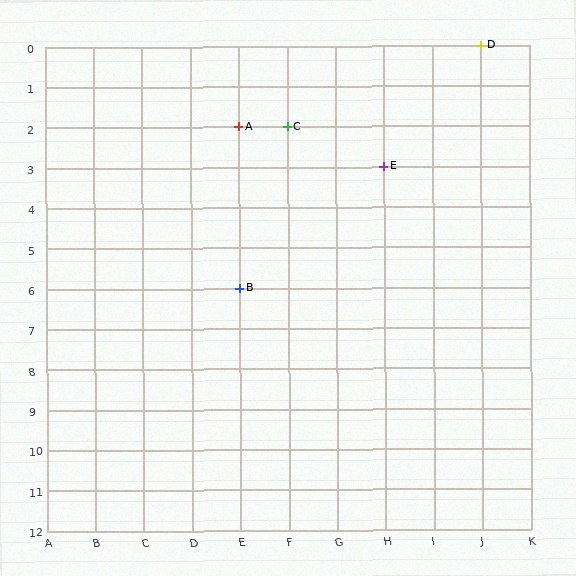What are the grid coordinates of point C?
Point C is at grid coordinates (F, 2).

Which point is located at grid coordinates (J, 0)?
Point D is at (J, 0).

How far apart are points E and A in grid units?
Points E and A are 3 columns and 1 row apart (about 3.2 grid units diagonally).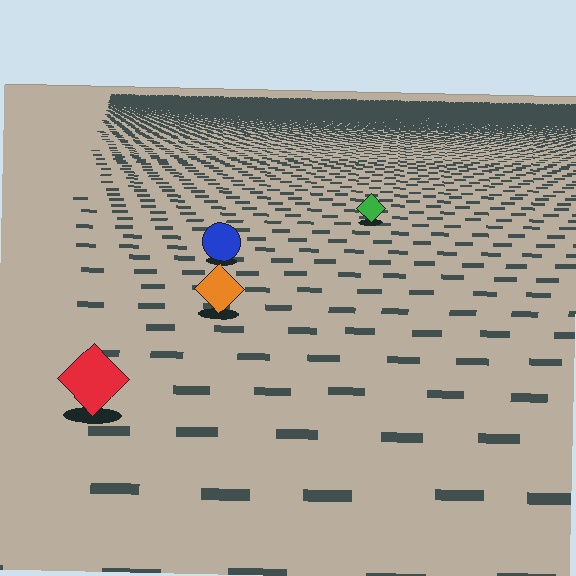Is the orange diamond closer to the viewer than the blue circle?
Yes. The orange diamond is closer — you can tell from the texture gradient: the ground texture is coarser near it.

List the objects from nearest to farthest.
From nearest to farthest: the red diamond, the orange diamond, the blue circle, the green diamond.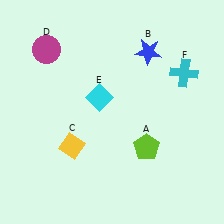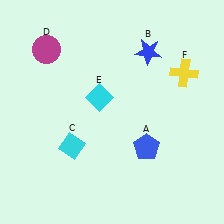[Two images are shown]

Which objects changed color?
A changed from lime to blue. C changed from yellow to cyan. F changed from cyan to yellow.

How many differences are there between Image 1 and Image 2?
There are 3 differences between the two images.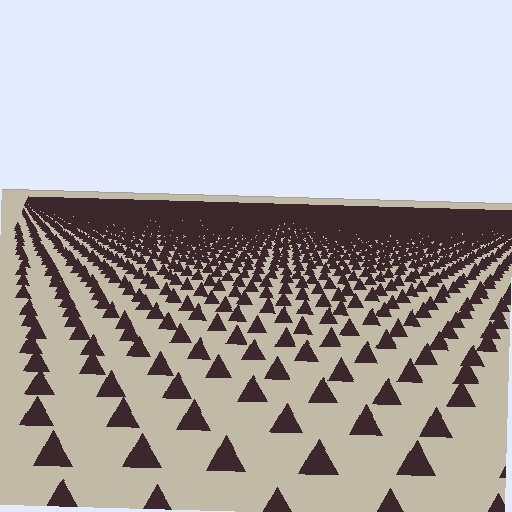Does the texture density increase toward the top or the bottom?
Density increases toward the top.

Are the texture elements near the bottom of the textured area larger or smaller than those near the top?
Larger. Near the bottom, elements are closer to the viewer and appear at a bigger on-screen size.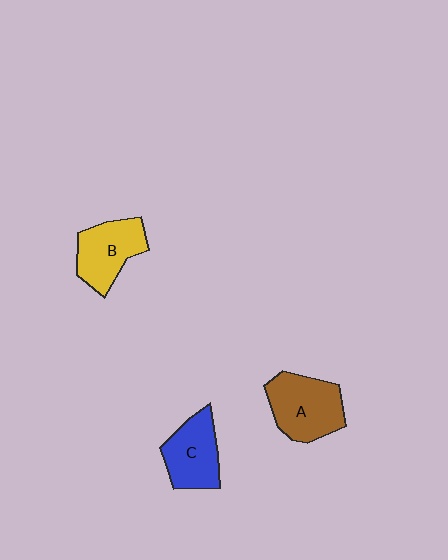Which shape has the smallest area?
Shape C (blue).